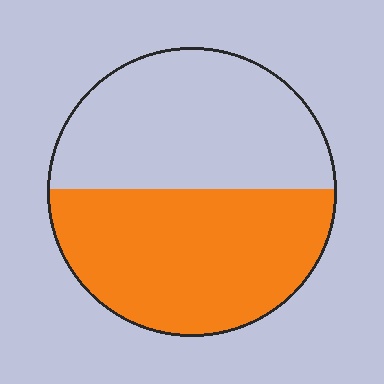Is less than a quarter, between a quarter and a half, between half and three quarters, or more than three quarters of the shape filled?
Between half and three quarters.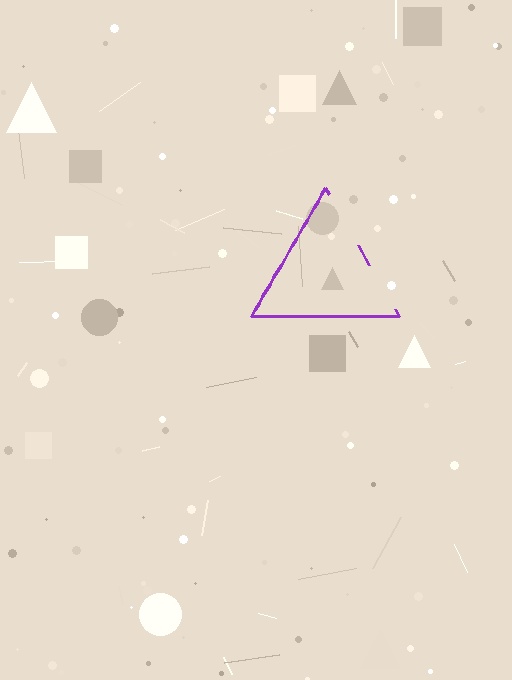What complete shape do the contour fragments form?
The contour fragments form a triangle.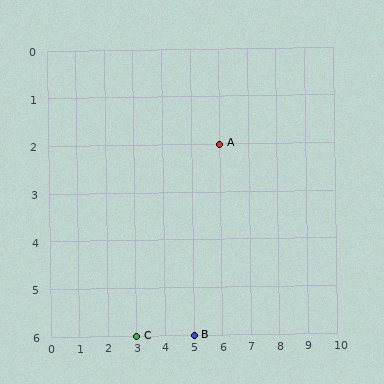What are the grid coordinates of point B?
Point B is at grid coordinates (5, 6).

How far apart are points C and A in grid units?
Points C and A are 3 columns and 4 rows apart (about 5.0 grid units diagonally).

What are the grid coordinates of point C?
Point C is at grid coordinates (3, 6).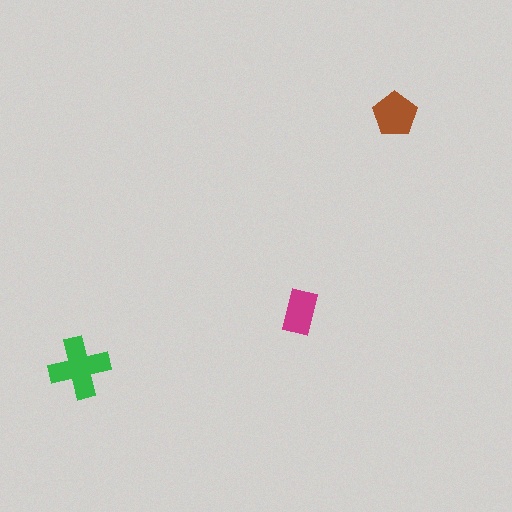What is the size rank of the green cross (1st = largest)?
1st.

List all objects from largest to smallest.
The green cross, the brown pentagon, the magenta rectangle.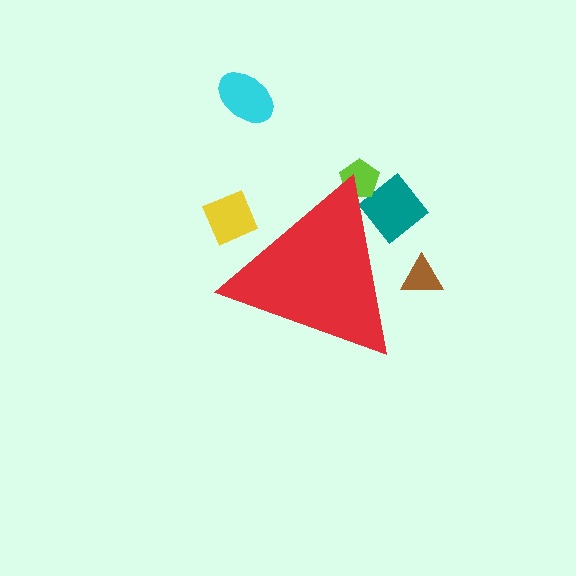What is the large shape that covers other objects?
A red triangle.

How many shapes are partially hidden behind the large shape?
4 shapes are partially hidden.